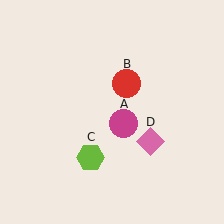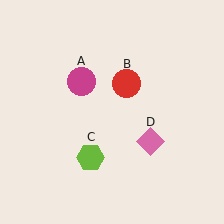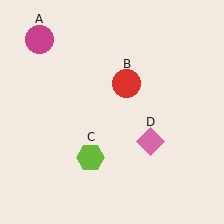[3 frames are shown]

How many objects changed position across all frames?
1 object changed position: magenta circle (object A).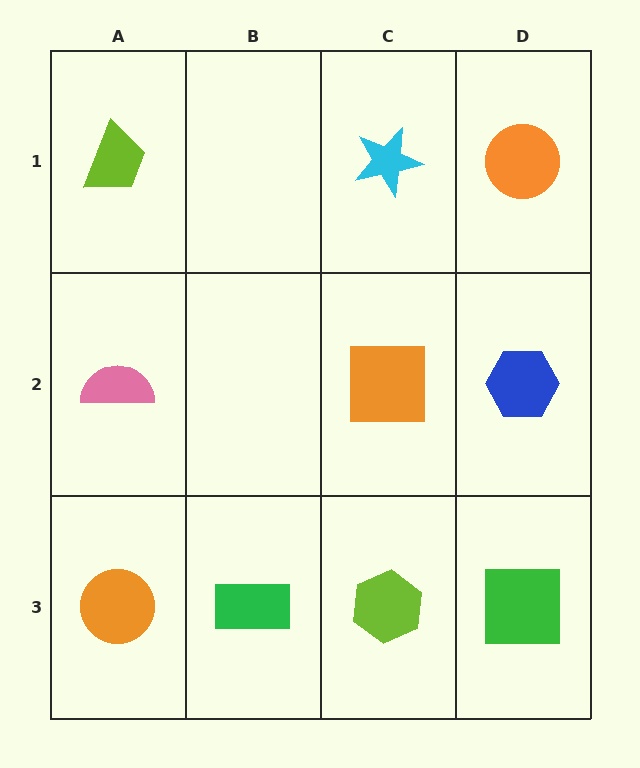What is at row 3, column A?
An orange circle.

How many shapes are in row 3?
4 shapes.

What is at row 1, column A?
A lime trapezoid.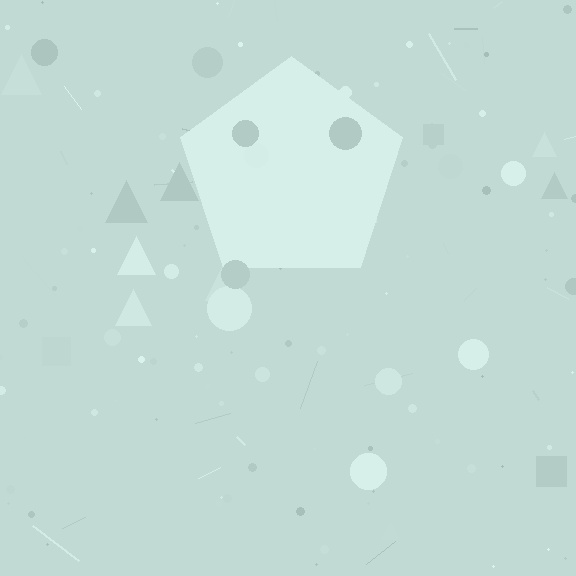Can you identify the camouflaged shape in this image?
The camouflaged shape is a pentagon.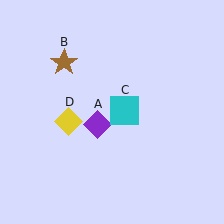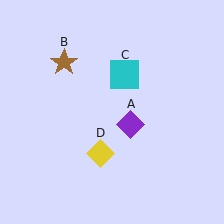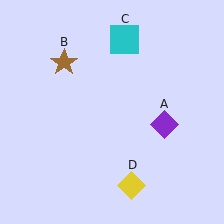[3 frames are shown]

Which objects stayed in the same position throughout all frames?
Brown star (object B) remained stationary.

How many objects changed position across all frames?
3 objects changed position: purple diamond (object A), cyan square (object C), yellow diamond (object D).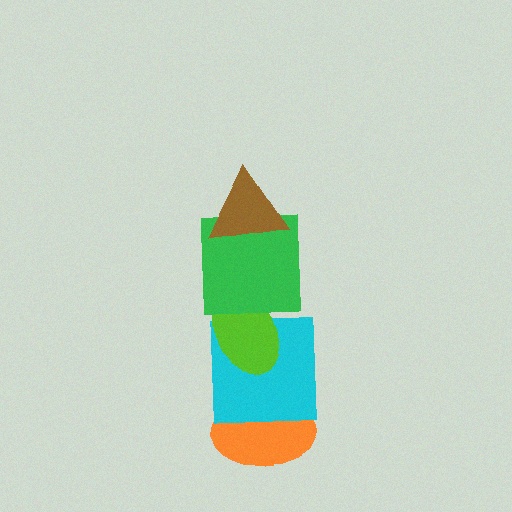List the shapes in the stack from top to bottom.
From top to bottom: the brown triangle, the green square, the lime ellipse, the cyan square, the orange ellipse.